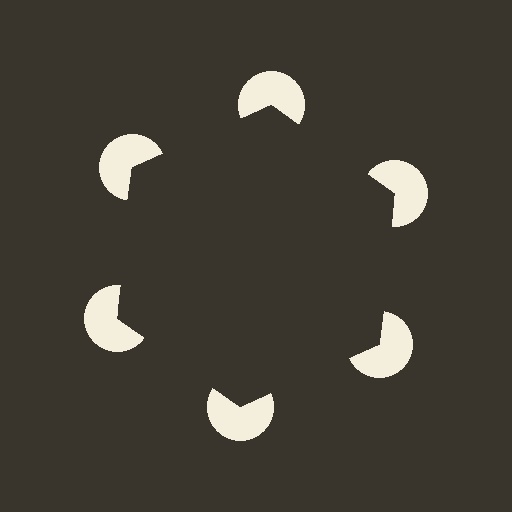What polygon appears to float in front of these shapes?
An illusory hexagon — its edges are inferred from the aligned wedge cuts in the pac-man discs, not physically drawn.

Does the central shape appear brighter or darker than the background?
It typically appears slightly darker than the background, even though no actual brightness change is drawn.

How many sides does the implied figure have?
6 sides.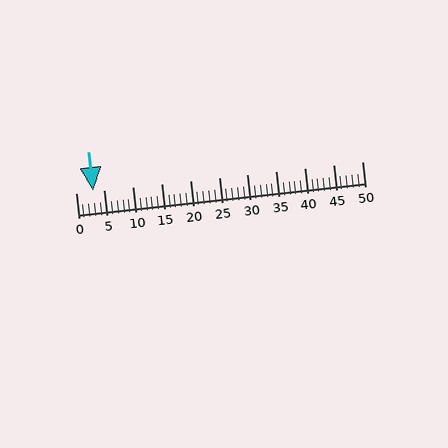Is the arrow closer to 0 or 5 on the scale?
The arrow is closer to 5.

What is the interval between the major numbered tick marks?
The major tick marks are spaced 5 units apart.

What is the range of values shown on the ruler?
The ruler shows values from 0 to 50.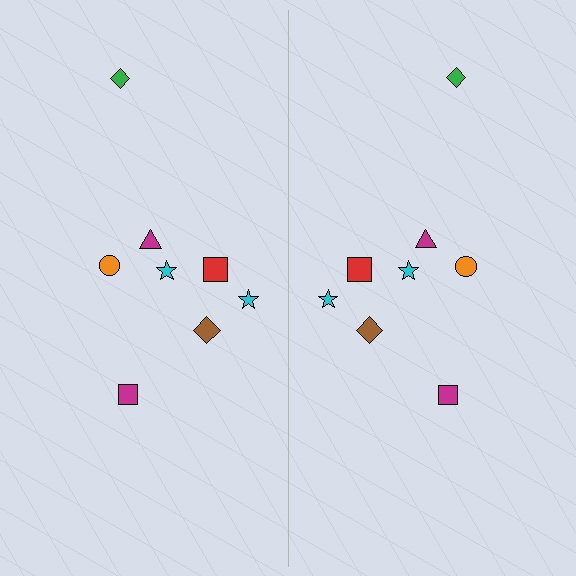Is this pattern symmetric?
Yes, this pattern has bilateral (reflection) symmetry.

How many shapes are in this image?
There are 16 shapes in this image.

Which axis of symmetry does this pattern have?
The pattern has a vertical axis of symmetry running through the center of the image.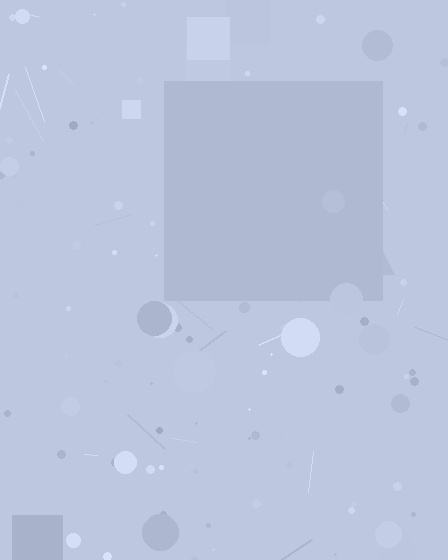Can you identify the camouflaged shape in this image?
The camouflaged shape is a square.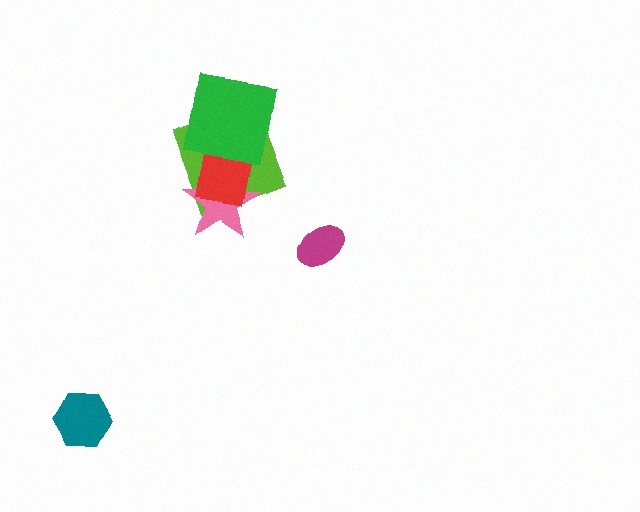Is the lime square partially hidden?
Yes, it is partially covered by another shape.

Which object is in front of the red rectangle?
The green square is in front of the red rectangle.